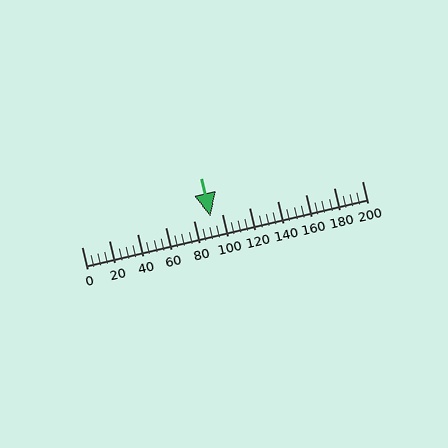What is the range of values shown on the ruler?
The ruler shows values from 0 to 200.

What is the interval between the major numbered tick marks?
The major tick marks are spaced 20 units apart.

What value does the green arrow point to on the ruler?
The green arrow points to approximately 92.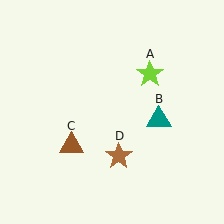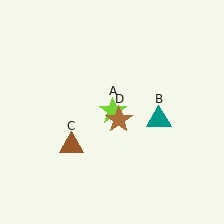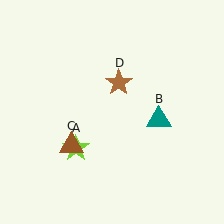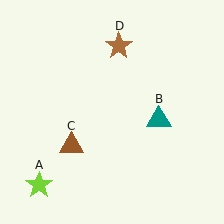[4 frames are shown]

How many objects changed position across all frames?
2 objects changed position: lime star (object A), brown star (object D).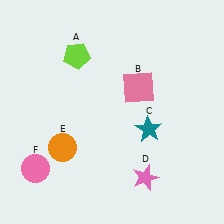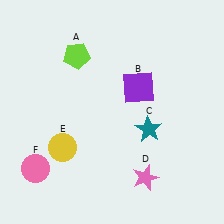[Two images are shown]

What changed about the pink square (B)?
In Image 1, B is pink. In Image 2, it changed to purple.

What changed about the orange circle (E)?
In Image 1, E is orange. In Image 2, it changed to yellow.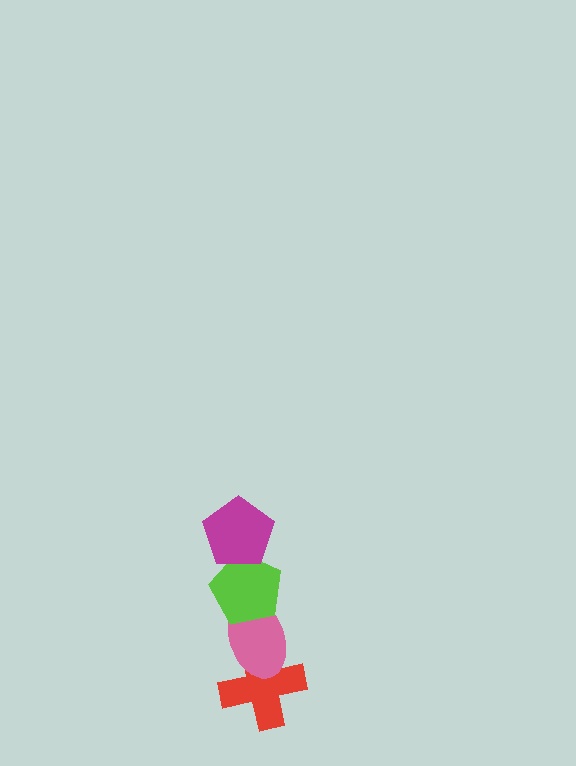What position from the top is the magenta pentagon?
The magenta pentagon is 1st from the top.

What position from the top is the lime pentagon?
The lime pentagon is 2nd from the top.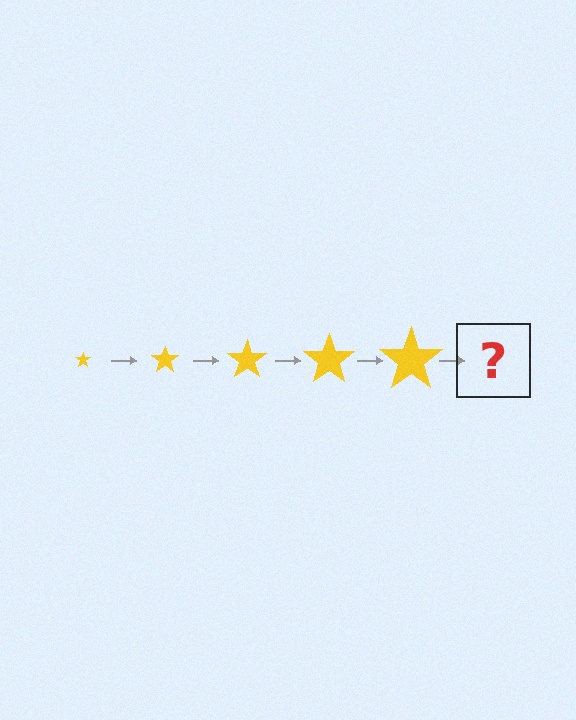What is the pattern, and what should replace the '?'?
The pattern is that the star gets progressively larger each step. The '?' should be a yellow star, larger than the previous one.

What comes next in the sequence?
The next element should be a yellow star, larger than the previous one.